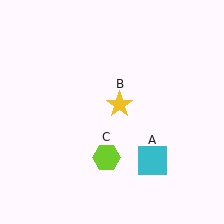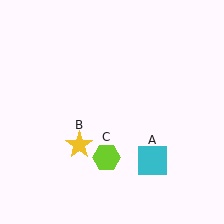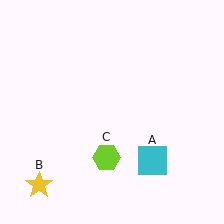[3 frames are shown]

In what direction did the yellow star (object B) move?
The yellow star (object B) moved down and to the left.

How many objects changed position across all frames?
1 object changed position: yellow star (object B).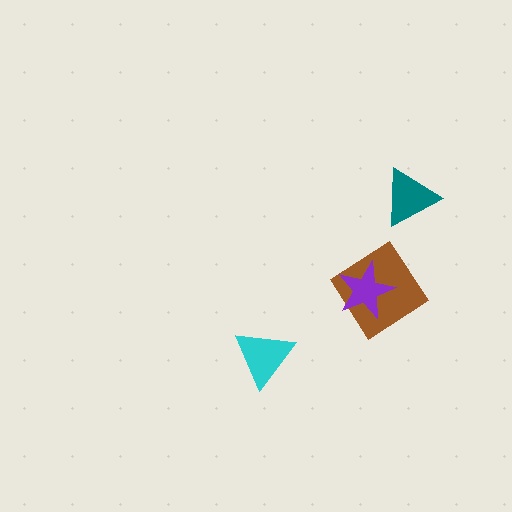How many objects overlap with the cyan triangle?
0 objects overlap with the cyan triangle.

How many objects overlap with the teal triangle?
0 objects overlap with the teal triangle.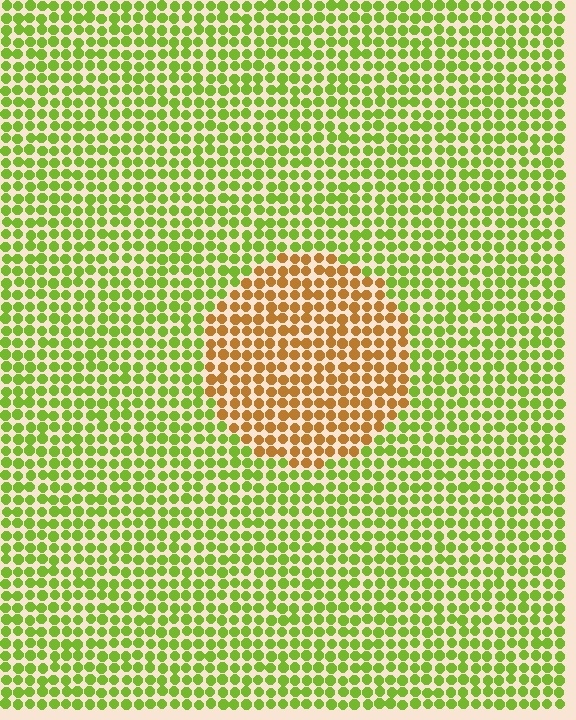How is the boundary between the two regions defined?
The boundary is defined purely by a slight shift in hue (about 57 degrees). Spacing, size, and orientation are identical on both sides.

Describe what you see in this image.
The image is filled with small lime elements in a uniform arrangement. A circle-shaped region is visible where the elements are tinted to a slightly different hue, forming a subtle color boundary.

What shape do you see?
I see a circle.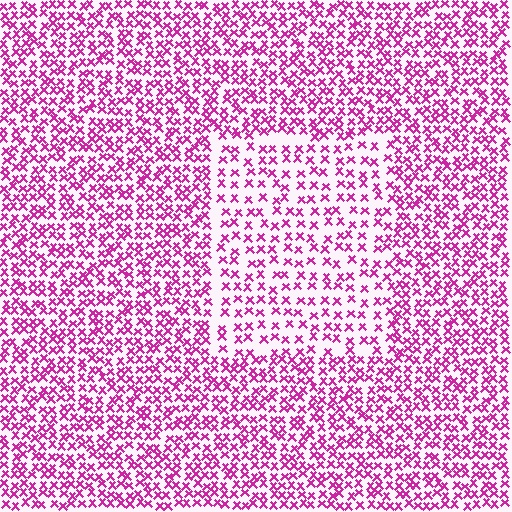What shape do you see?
I see a rectangle.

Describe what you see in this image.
The image contains small magenta elements arranged at two different densities. A rectangle-shaped region is visible where the elements are less densely packed than the surrounding area.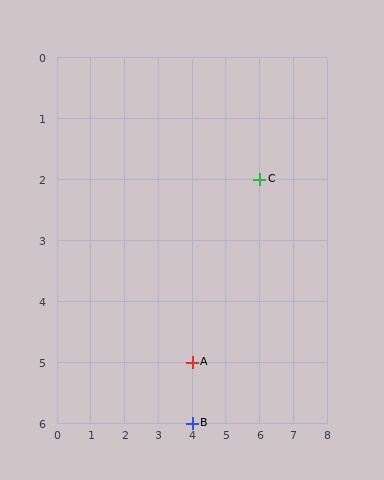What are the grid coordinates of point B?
Point B is at grid coordinates (4, 6).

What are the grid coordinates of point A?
Point A is at grid coordinates (4, 5).